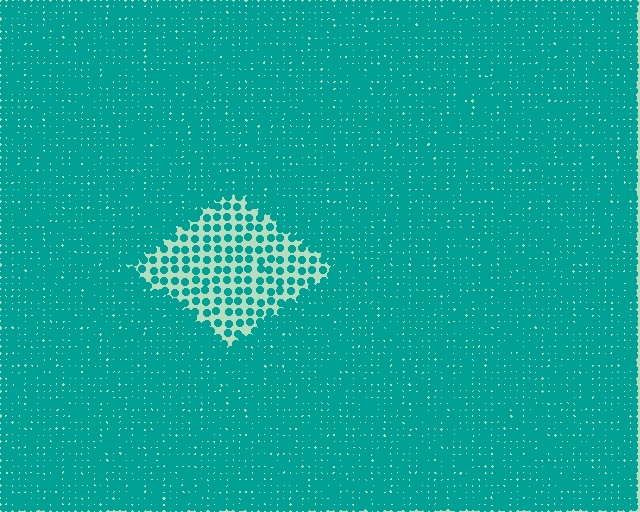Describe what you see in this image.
The image contains small teal elements arranged at two different densities. A diamond-shaped region is visible where the elements are less densely packed than the surrounding area.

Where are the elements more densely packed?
The elements are more densely packed outside the diamond boundary.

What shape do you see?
I see a diamond.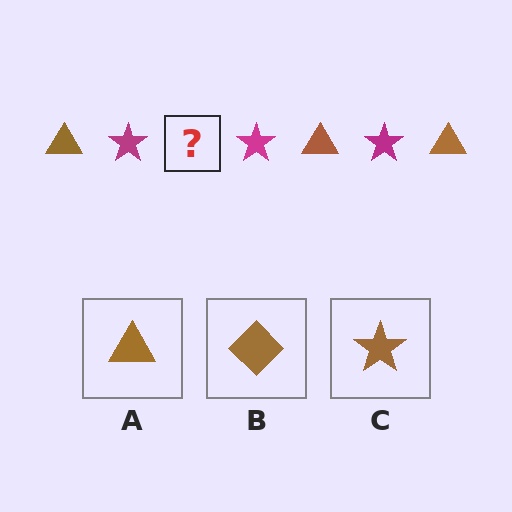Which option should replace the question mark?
Option A.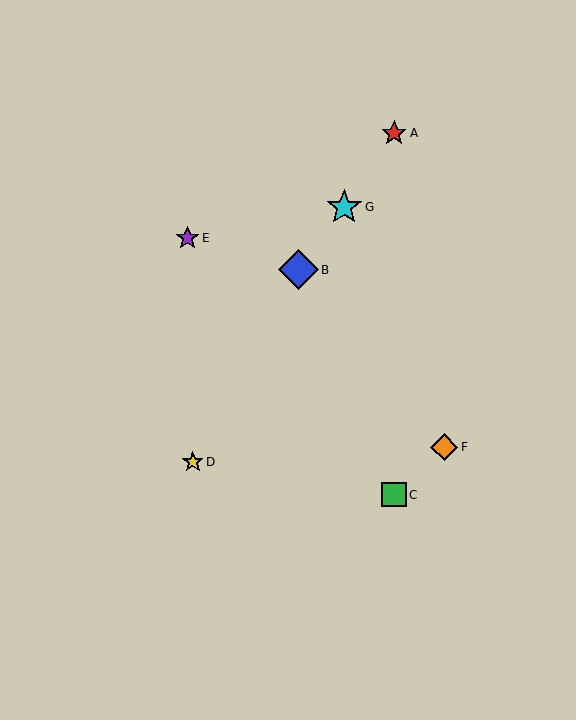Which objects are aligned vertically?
Objects A, C are aligned vertically.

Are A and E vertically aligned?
No, A is at x≈394 and E is at x≈187.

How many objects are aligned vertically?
2 objects (A, C) are aligned vertically.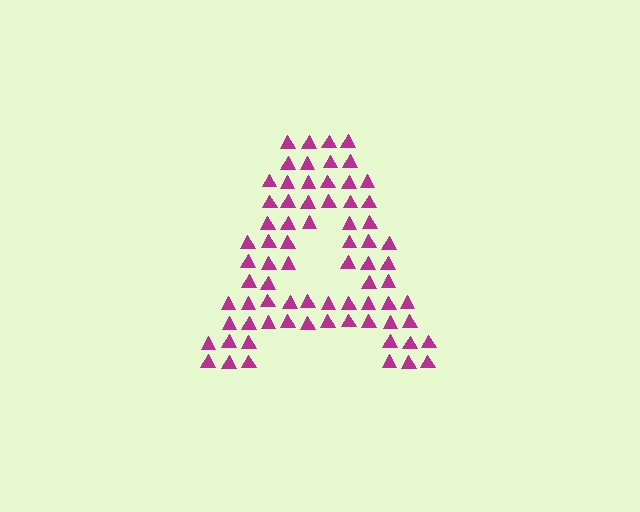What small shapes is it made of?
It is made of small triangles.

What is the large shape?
The large shape is the letter A.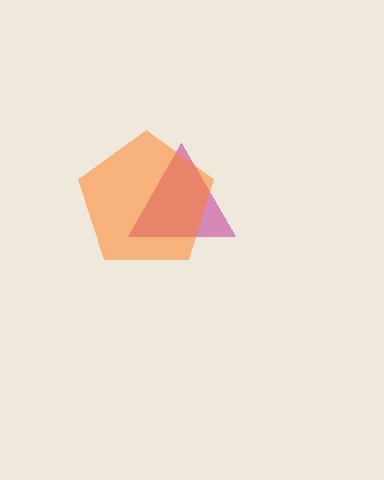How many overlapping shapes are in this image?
There are 2 overlapping shapes in the image.